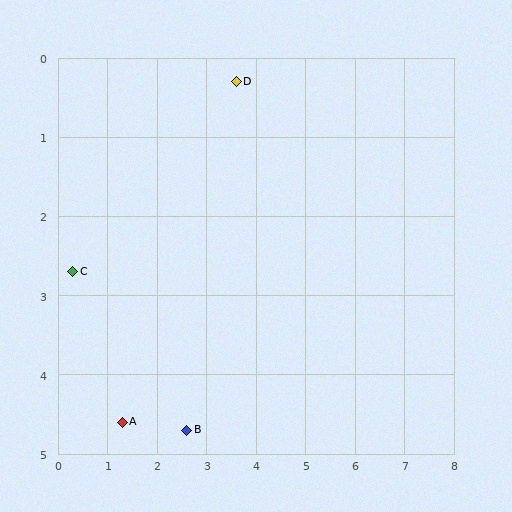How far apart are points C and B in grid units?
Points C and B are about 3.0 grid units apart.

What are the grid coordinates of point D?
Point D is at approximately (3.6, 0.3).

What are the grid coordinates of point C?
Point C is at approximately (0.3, 2.7).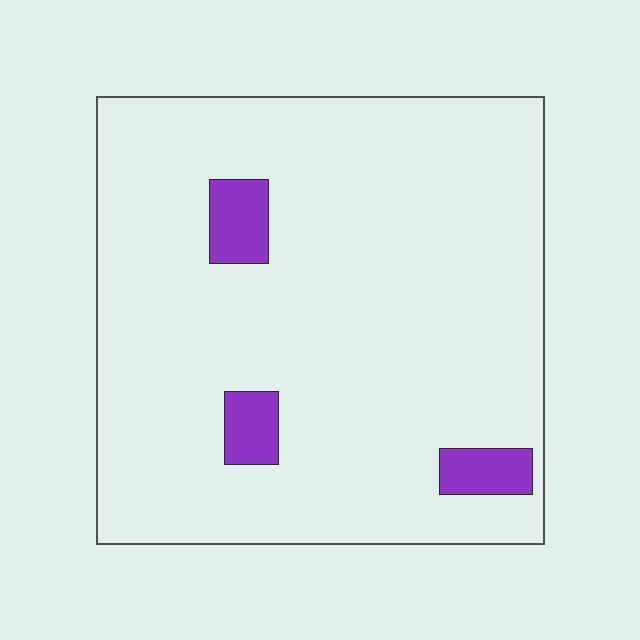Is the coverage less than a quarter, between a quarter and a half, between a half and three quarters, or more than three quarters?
Less than a quarter.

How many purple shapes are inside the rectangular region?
3.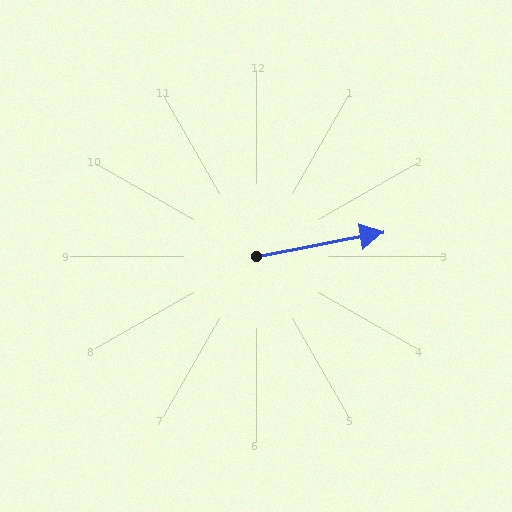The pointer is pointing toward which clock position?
Roughly 3 o'clock.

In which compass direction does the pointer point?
East.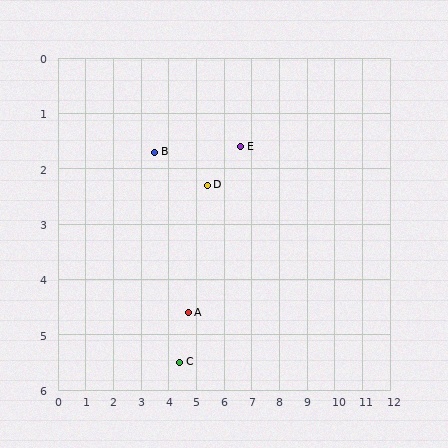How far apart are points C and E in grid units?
Points C and E are about 4.5 grid units apart.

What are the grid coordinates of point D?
Point D is at approximately (5.4, 2.3).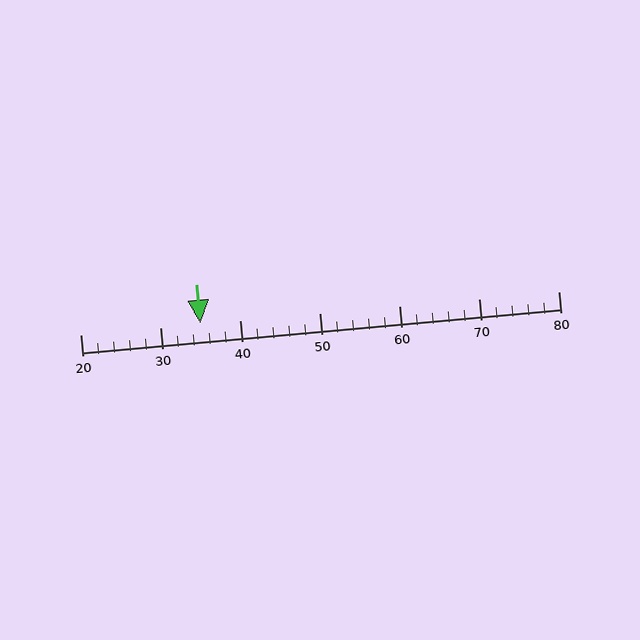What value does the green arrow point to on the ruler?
The green arrow points to approximately 35.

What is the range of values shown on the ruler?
The ruler shows values from 20 to 80.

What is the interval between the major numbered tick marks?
The major tick marks are spaced 10 units apart.